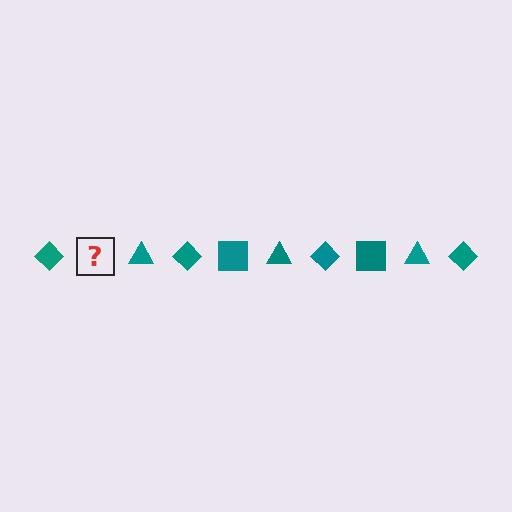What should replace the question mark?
The question mark should be replaced with a teal square.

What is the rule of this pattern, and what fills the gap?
The rule is that the pattern cycles through diamond, square, triangle shapes in teal. The gap should be filled with a teal square.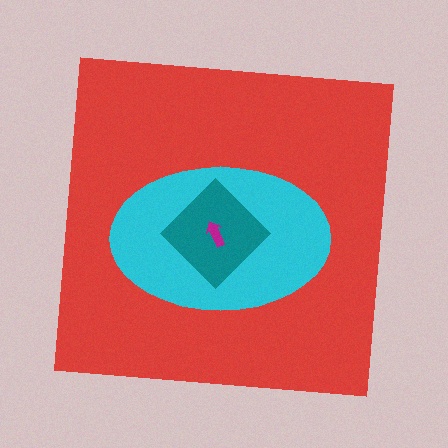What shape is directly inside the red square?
The cyan ellipse.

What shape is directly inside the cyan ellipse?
The teal diamond.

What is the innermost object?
The magenta arrow.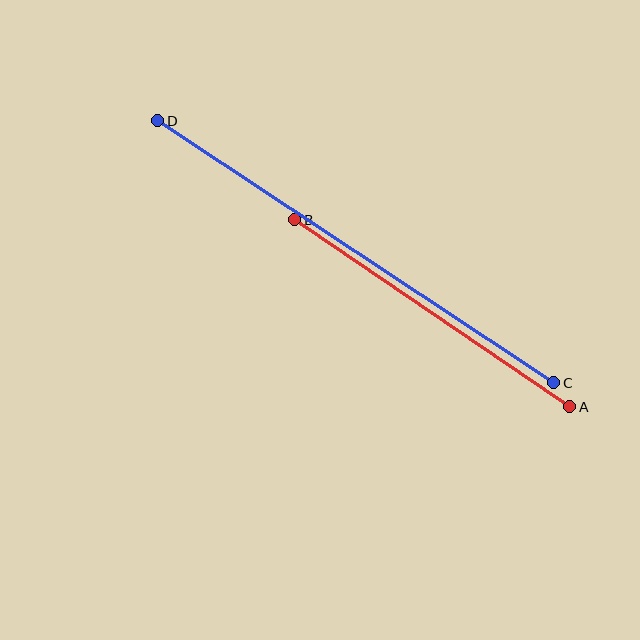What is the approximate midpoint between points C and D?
The midpoint is at approximately (356, 252) pixels.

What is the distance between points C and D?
The distance is approximately 475 pixels.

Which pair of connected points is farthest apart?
Points C and D are farthest apart.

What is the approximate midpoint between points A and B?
The midpoint is at approximately (432, 313) pixels.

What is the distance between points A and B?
The distance is approximately 333 pixels.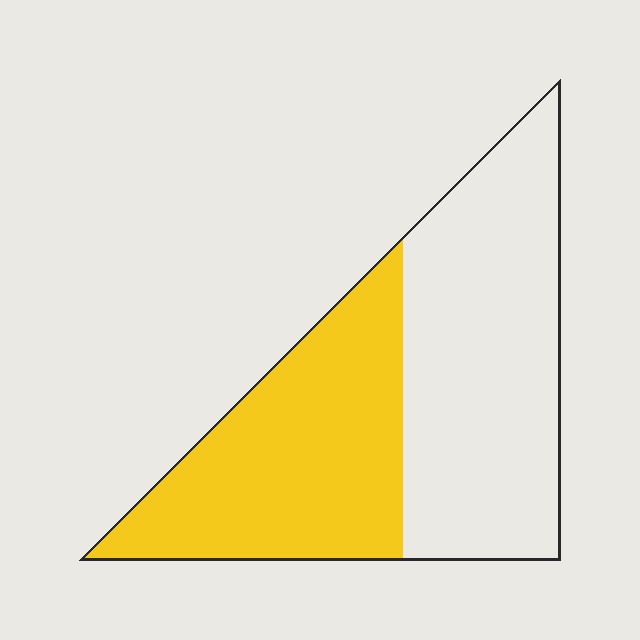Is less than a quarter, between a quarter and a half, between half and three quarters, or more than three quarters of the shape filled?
Between a quarter and a half.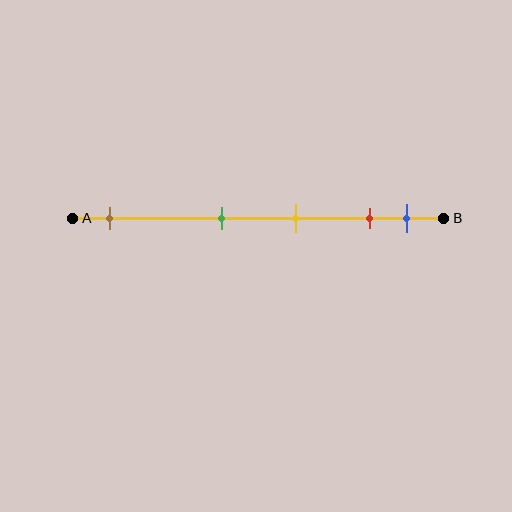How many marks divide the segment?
There are 5 marks dividing the segment.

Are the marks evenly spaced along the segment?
No, the marks are not evenly spaced.